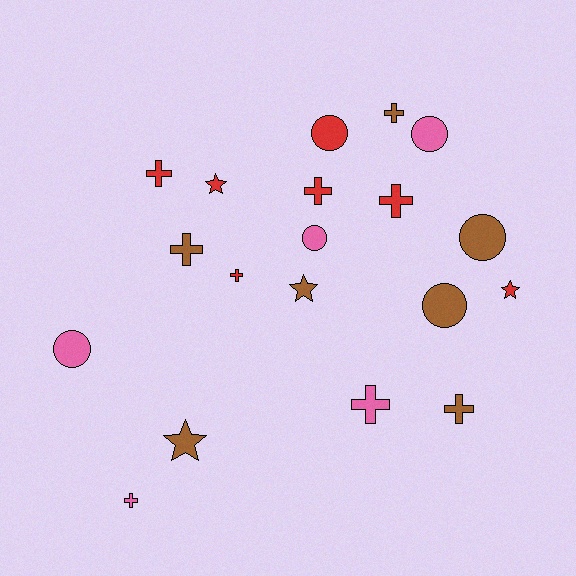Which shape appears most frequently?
Cross, with 9 objects.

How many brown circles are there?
There are 2 brown circles.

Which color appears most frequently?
Red, with 7 objects.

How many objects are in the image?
There are 19 objects.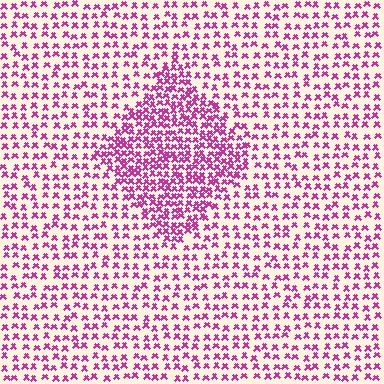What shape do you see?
I see a diamond.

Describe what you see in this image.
The image contains small magenta elements arranged at two different densities. A diamond-shaped region is visible where the elements are more densely packed than the surrounding area.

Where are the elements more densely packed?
The elements are more densely packed inside the diamond boundary.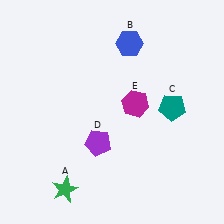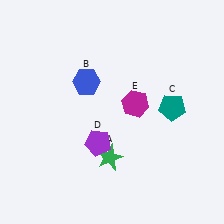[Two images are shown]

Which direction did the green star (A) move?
The green star (A) moved right.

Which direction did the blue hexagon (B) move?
The blue hexagon (B) moved left.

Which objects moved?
The objects that moved are: the green star (A), the blue hexagon (B).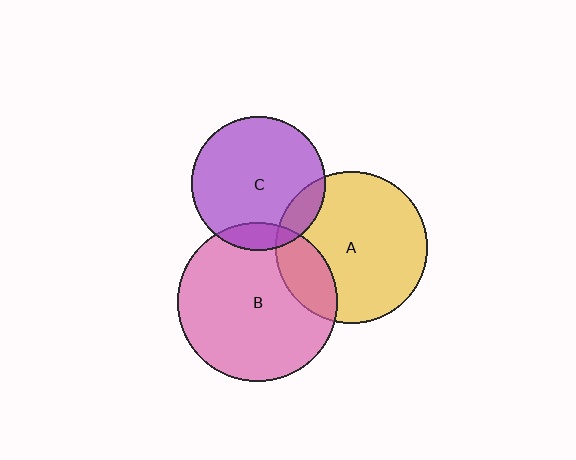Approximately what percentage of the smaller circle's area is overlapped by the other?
Approximately 10%.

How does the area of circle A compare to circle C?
Approximately 1.3 times.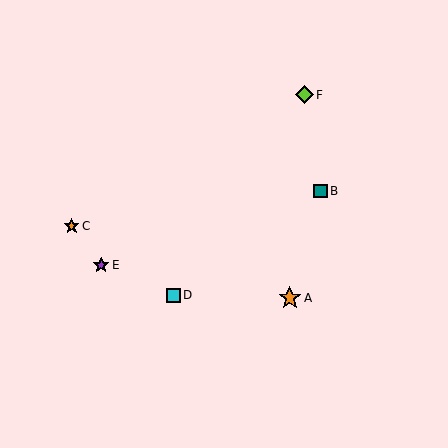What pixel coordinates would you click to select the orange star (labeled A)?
Click at (290, 298) to select the orange star A.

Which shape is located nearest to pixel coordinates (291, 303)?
The orange star (labeled A) at (290, 298) is nearest to that location.